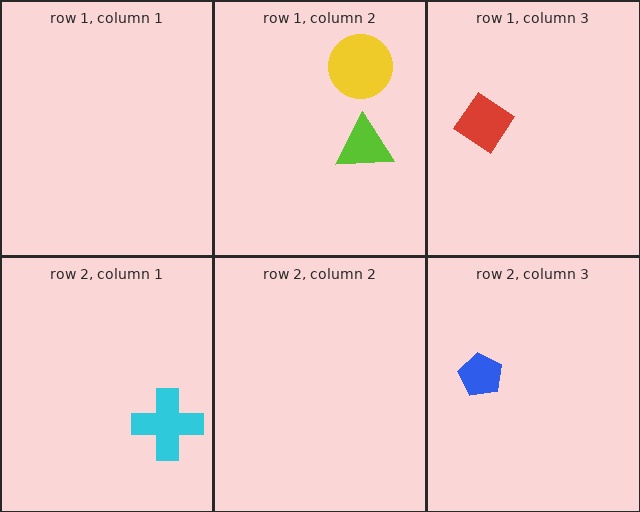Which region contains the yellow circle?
The row 1, column 2 region.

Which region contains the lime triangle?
The row 1, column 2 region.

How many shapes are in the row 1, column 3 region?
1.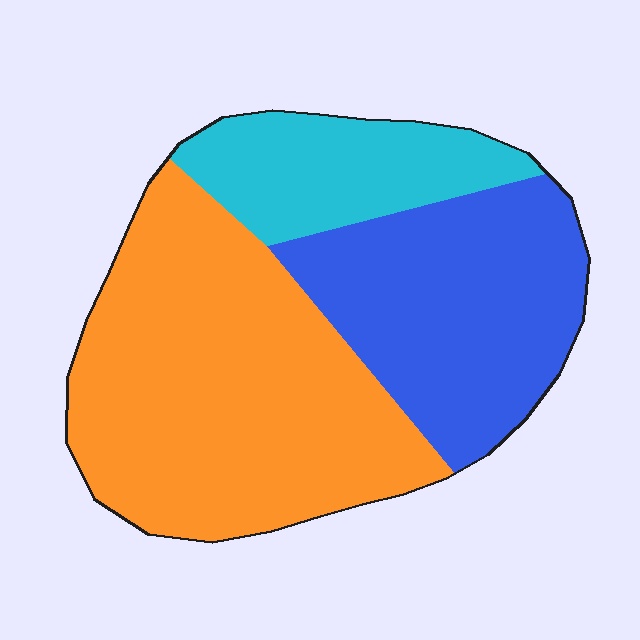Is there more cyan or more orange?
Orange.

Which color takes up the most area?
Orange, at roughly 50%.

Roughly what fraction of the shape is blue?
Blue takes up between a quarter and a half of the shape.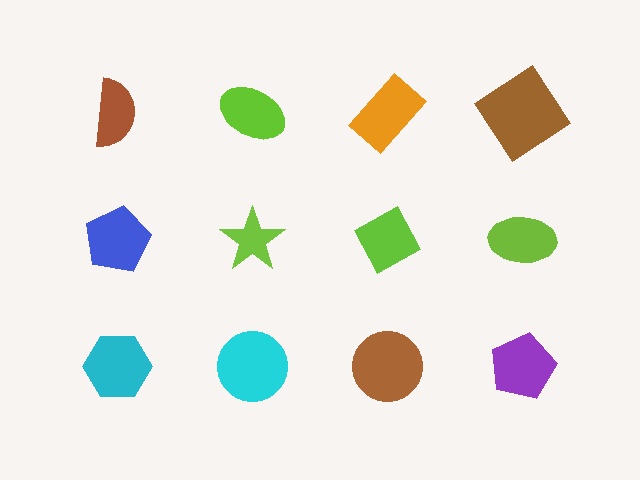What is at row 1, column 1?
A brown semicircle.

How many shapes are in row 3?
4 shapes.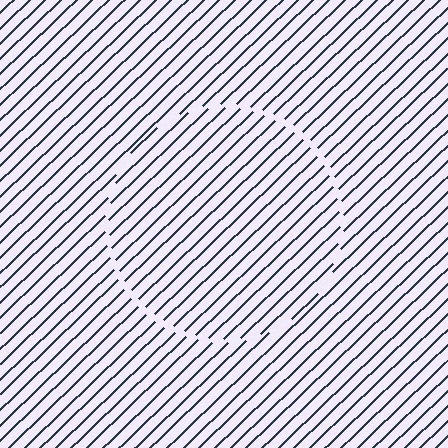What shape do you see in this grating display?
An illusory circle. The interior of the shape contains the same grating, shifted by half a period — the contour is defined by the phase discontinuity where line-ends from the inner and outer gratings abut.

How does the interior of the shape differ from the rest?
The interior of the shape contains the same grating, shifted by half a period — the contour is defined by the phase discontinuity where line-ends from the inner and outer gratings abut.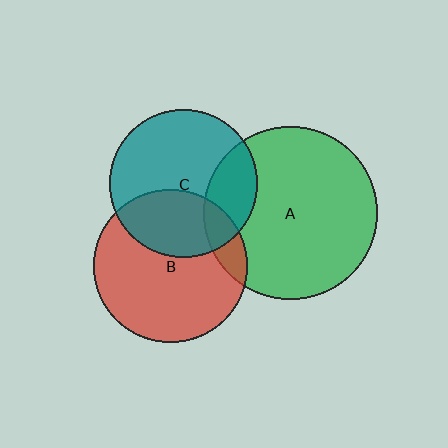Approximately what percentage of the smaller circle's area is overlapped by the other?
Approximately 25%.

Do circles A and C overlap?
Yes.